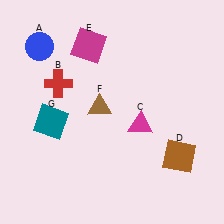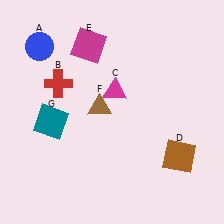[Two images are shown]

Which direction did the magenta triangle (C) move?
The magenta triangle (C) moved up.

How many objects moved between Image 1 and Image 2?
1 object moved between the two images.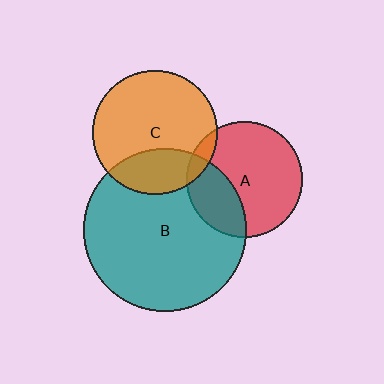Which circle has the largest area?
Circle B (teal).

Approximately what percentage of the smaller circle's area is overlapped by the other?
Approximately 25%.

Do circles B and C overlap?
Yes.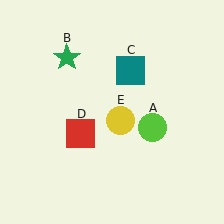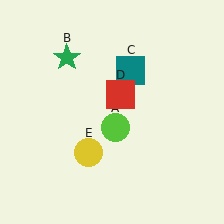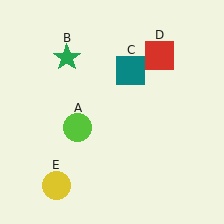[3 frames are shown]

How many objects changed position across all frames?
3 objects changed position: lime circle (object A), red square (object D), yellow circle (object E).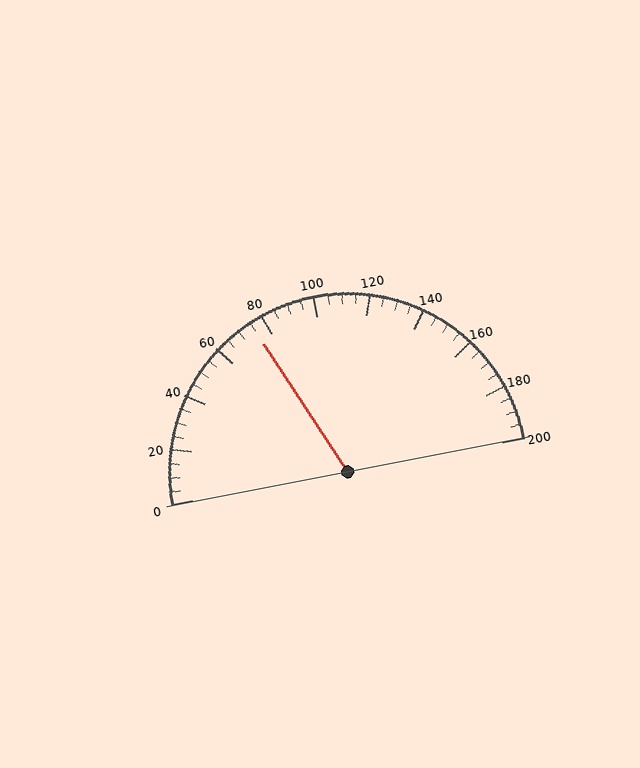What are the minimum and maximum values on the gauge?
The gauge ranges from 0 to 200.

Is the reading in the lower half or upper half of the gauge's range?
The reading is in the lower half of the range (0 to 200).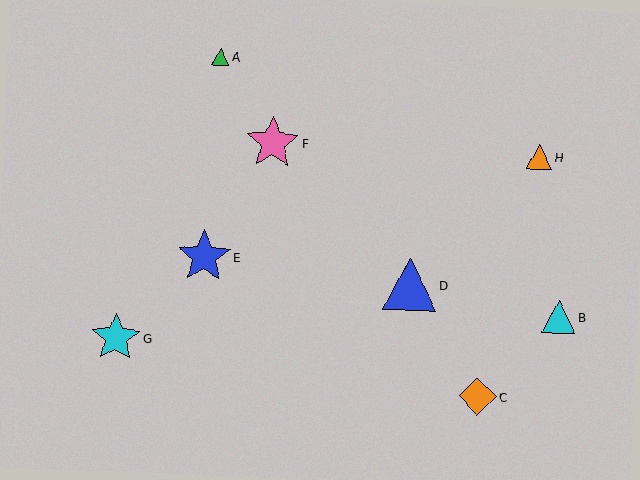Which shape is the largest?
The pink star (labeled F) is the largest.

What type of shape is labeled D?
Shape D is a blue triangle.